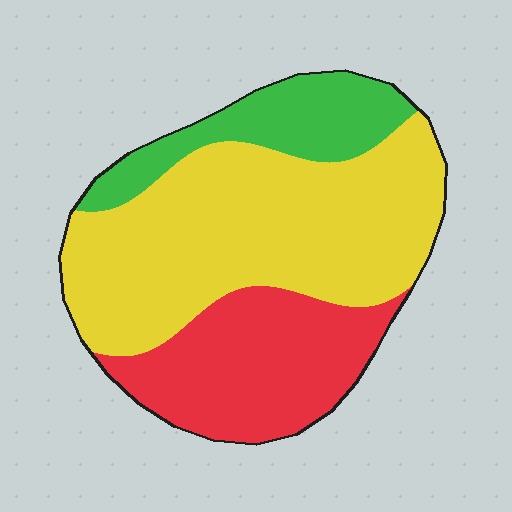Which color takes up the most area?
Yellow, at roughly 55%.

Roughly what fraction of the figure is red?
Red covers about 30% of the figure.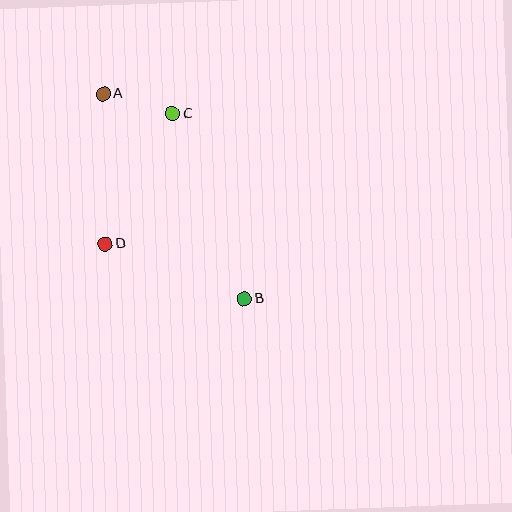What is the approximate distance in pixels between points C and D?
The distance between C and D is approximately 146 pixels.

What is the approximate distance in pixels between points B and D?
The distance between B and D is approximately 149 pixels.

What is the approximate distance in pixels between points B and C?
The distance between B and C is approximately 198 pixels.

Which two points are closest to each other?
Points A and C are closest to each other.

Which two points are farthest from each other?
Points A and B are farthest from each other.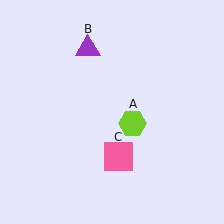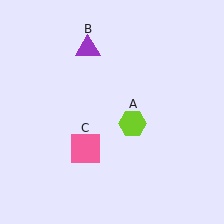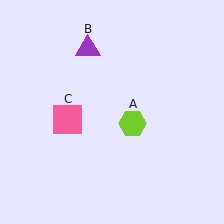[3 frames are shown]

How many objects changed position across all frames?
1 object changed position: pink square (object C).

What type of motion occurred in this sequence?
The pink square (object C) rotated clockwise around the center of the scene.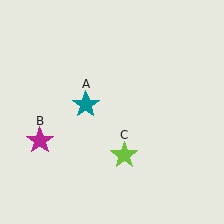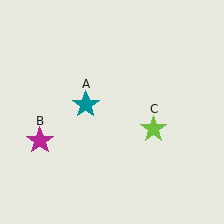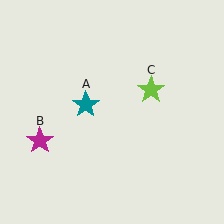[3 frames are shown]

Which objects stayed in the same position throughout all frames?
Teal star (object A) and magenta star (object B) remained stationary.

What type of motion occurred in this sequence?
The lime star (object C) rotated counterclockwise around the center of the scene.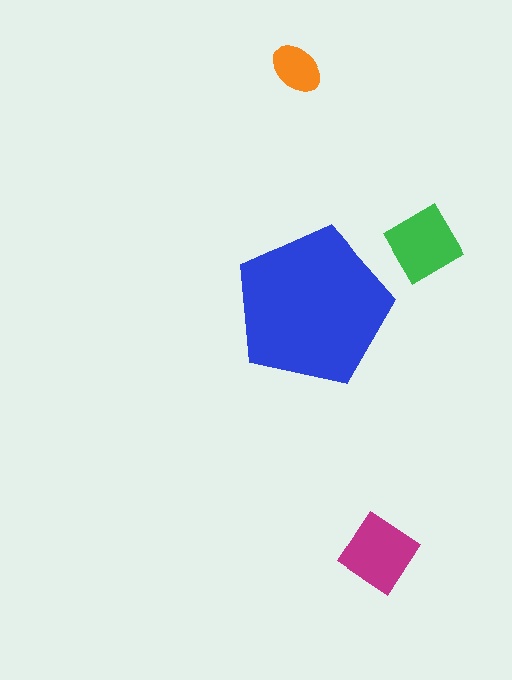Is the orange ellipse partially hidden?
No, the orange ellipse is fully visible.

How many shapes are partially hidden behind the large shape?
0 shapes are partially hidden.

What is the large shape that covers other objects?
A blue pentagon.